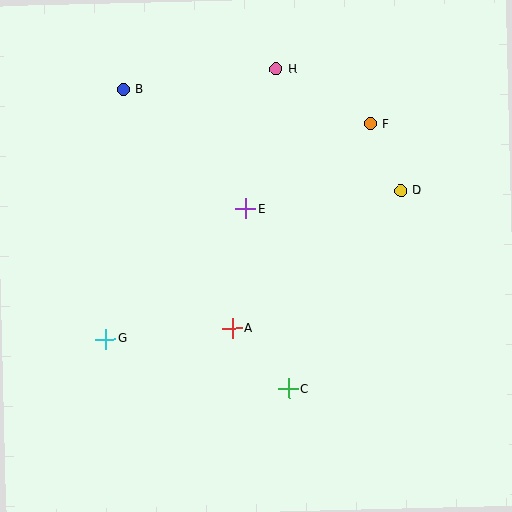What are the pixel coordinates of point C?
Point C is at (289, 389).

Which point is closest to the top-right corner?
Point F is closest to the top-right corner.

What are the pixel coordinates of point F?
Point F is at (370, 124).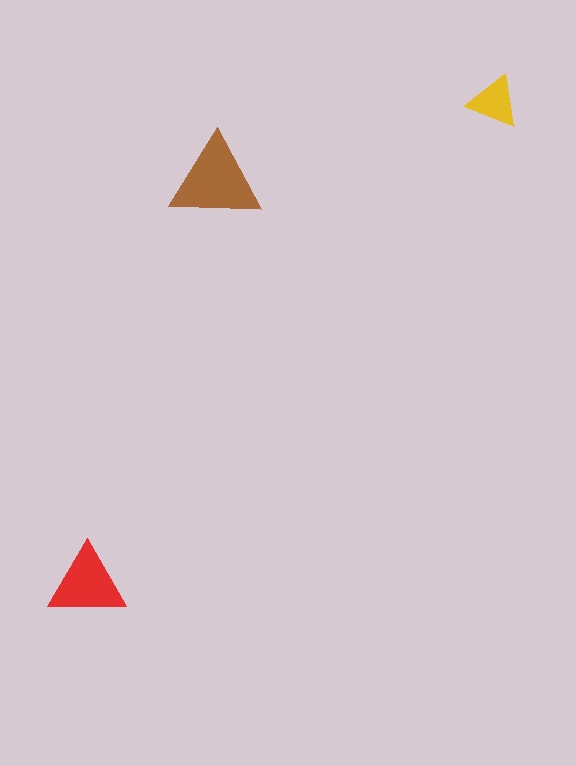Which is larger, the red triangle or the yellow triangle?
The red one.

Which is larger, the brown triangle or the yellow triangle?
The brown one.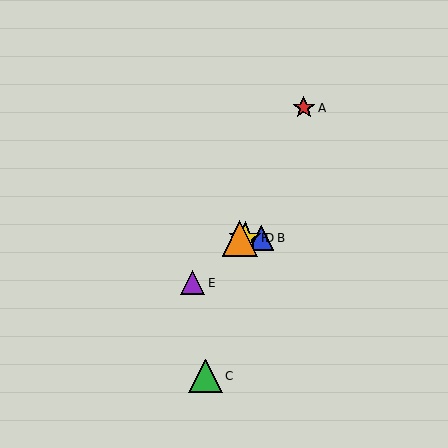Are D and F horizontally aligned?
Yes, both are at y≈238.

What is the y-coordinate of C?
Object C is at y≈376.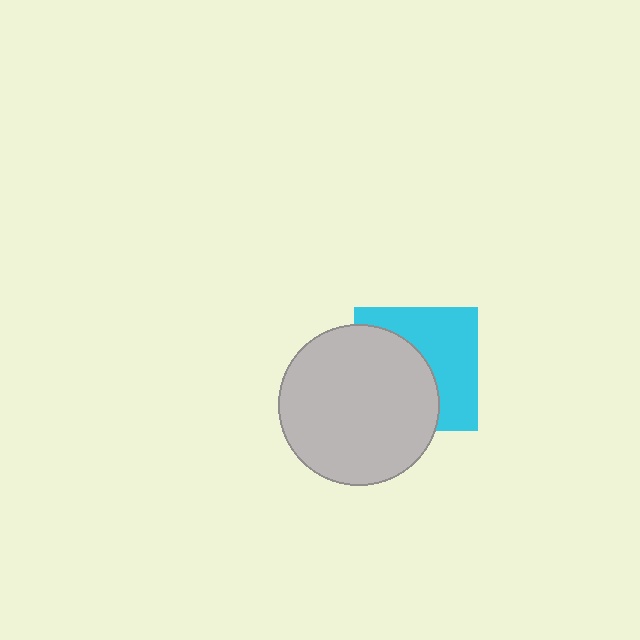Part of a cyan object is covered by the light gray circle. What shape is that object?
It is a square.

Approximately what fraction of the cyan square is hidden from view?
Roughly 51% of the cyan square is hidden behind the light gray circle.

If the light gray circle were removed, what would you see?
You would see the complete cyan square.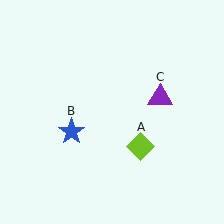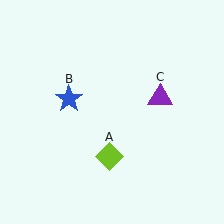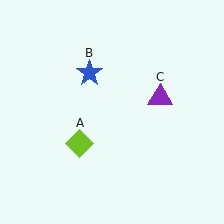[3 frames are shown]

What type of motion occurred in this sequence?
The lime diamond (object A), blue star (object B) rotated clockwise around the center of the scene.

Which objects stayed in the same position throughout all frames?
Purple triangle (object C) remained stationary.